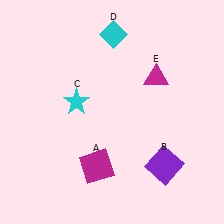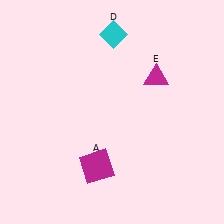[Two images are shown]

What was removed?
The cyan star (C), the purple square (B) were removed in Image 2.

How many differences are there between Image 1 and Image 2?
There are 2 differences between the two images.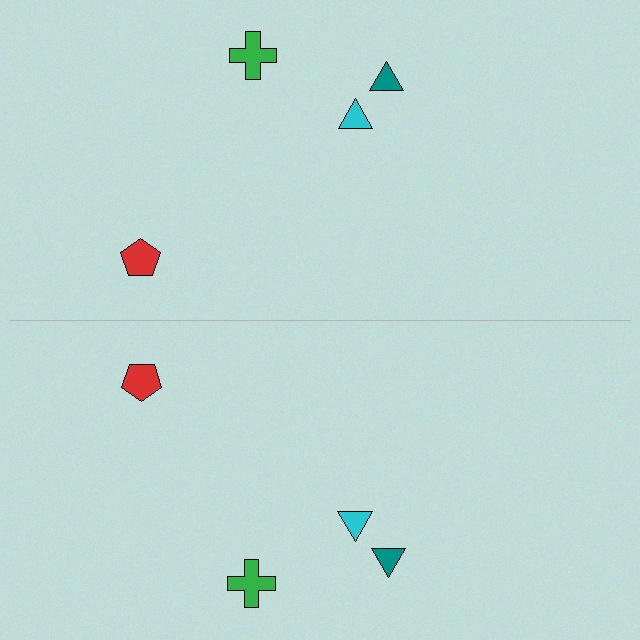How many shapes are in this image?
There are 8 shapes in this image.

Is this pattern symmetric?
Yes, this pattern has bilateral (reflection) symmetry.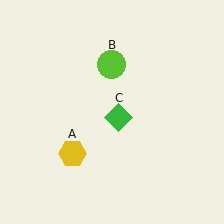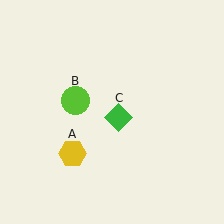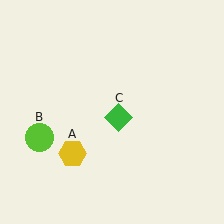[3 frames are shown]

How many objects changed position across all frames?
1 object changed position: lime circle (object B).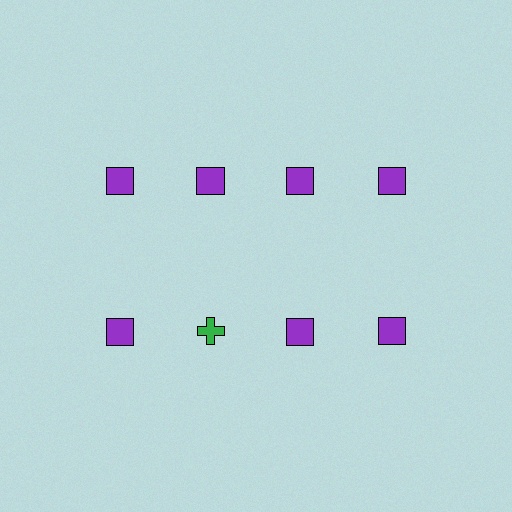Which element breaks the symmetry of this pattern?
The green cross in the second row, second from left column breaks the symmetry. All other shapes are purple squares.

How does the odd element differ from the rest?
It differs in both color (green instead of purple) and shape (cross instead of square).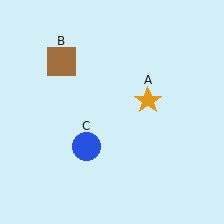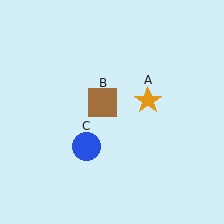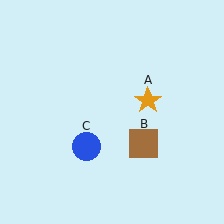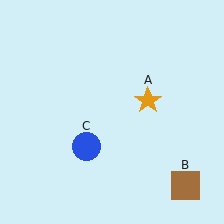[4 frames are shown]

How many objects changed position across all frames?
1 object changed position: brown square (object B).